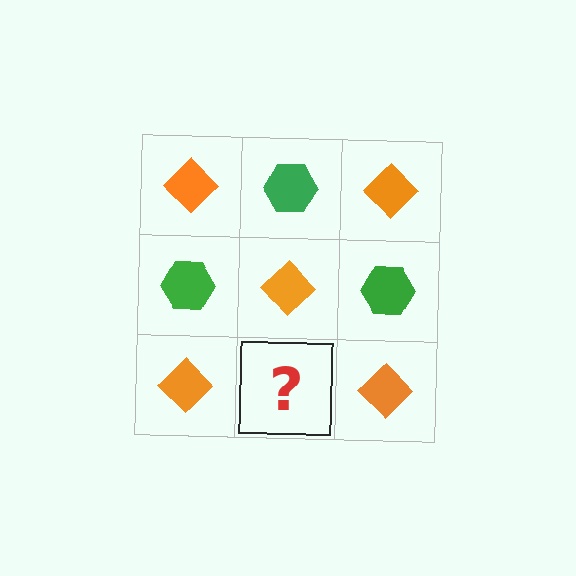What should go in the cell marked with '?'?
The missing cell should contain a green hexagon.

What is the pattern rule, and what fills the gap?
The rule is that it alternates orange diamond and green hexagon in a checkerboard pattern. The gap should be filled with a green hexagon.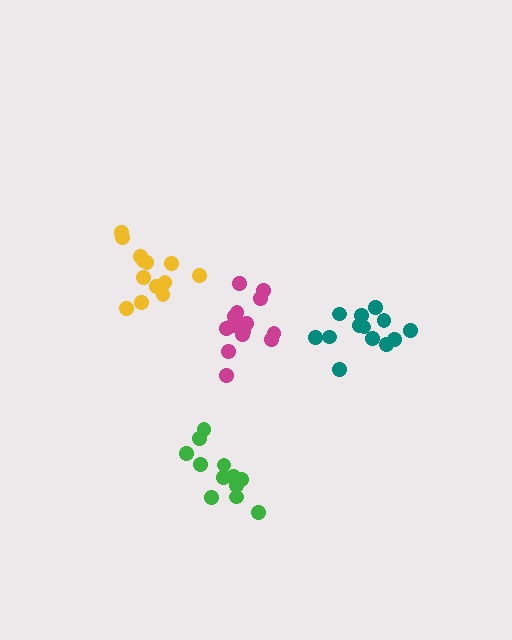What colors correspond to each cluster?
The clusters are colored: magenta, yellow, teal, green.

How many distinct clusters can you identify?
There are 4 distinct clusters.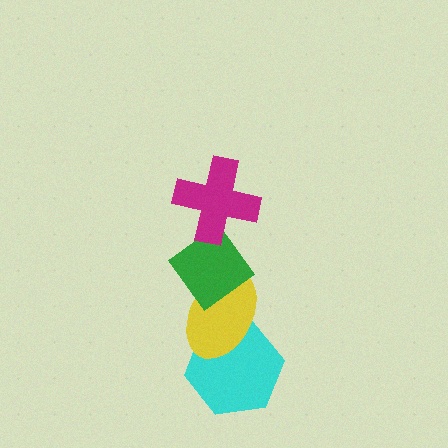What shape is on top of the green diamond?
The magenta cross is on top of the green diamond.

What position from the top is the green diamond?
The green diamond is 2nd from the top.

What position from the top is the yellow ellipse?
The yellow ellipse is 3rd from the top.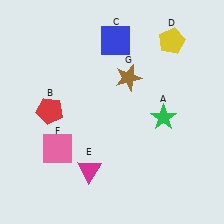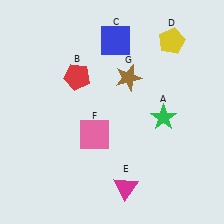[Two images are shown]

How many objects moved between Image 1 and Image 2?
3 objects moved between the two images.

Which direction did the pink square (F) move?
The pink square (F) moved right.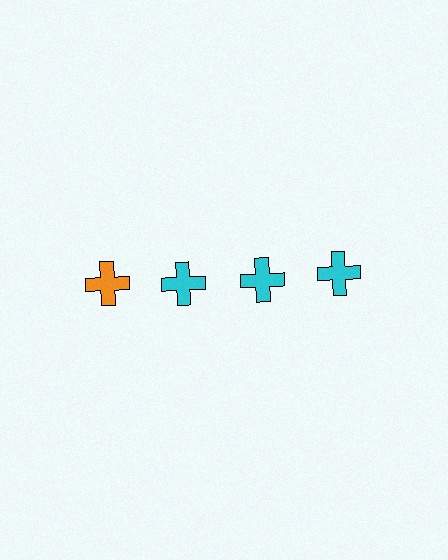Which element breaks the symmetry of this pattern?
The orange cross in the top row, leftmost column breaks the symmetry. All other shapes are cyan crosses.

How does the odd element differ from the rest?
It has a different color: orange instead of cyan.